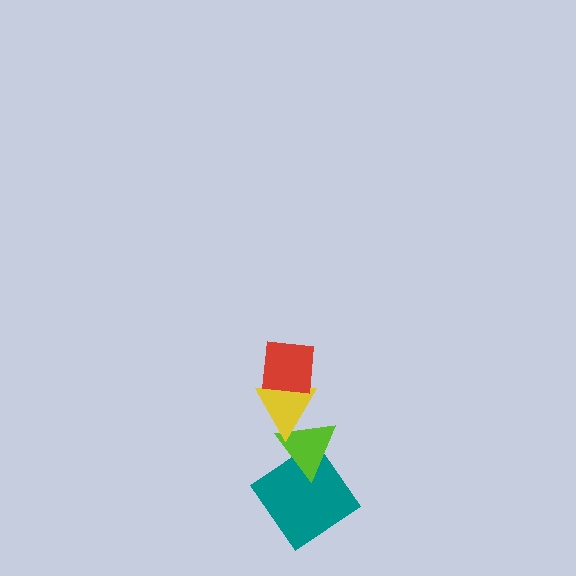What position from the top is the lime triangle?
The lime triangle is 3rd from the top.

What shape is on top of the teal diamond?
The lime triangle is on top of the teal diamond.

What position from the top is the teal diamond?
The teal diamond is 4th from the top.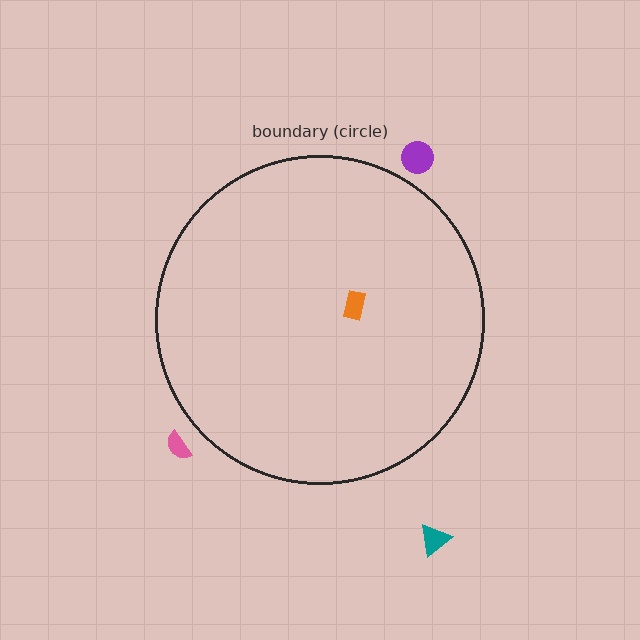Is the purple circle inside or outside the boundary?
Outside.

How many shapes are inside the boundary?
1 inside, 3 outside.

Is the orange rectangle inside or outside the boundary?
Inside.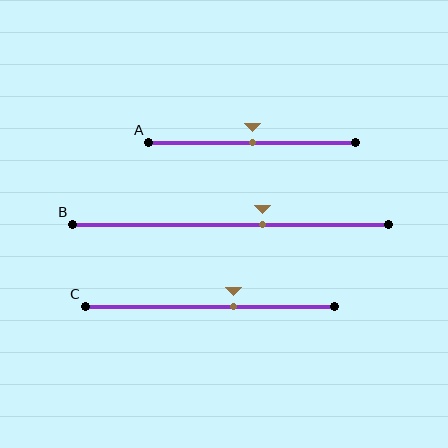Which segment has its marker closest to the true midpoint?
Segment A has its marker closest to the true midpoint.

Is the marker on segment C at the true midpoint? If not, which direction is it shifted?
No, the marker on segment C is shifted to the right by about 10% of the segment length.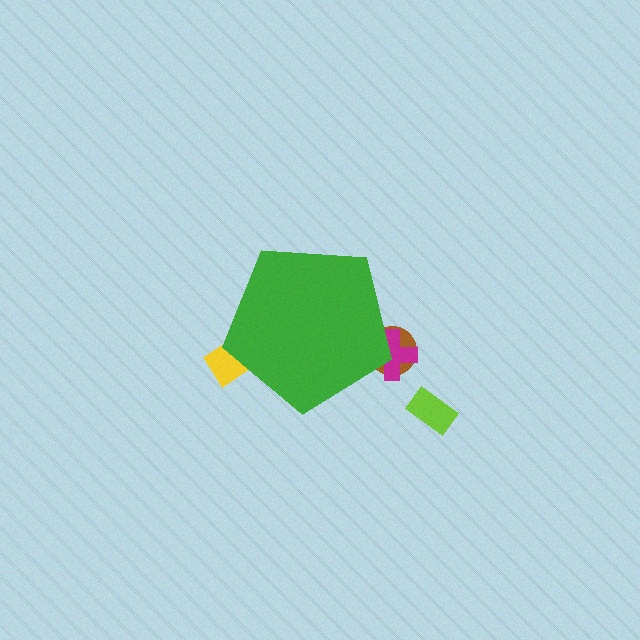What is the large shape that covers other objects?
A green pentagon.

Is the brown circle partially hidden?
Yes, the brown circle is partially hidden behind the green pentagon.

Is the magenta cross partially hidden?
Yes, the magenta cross is partially hidden behind the green pentagon.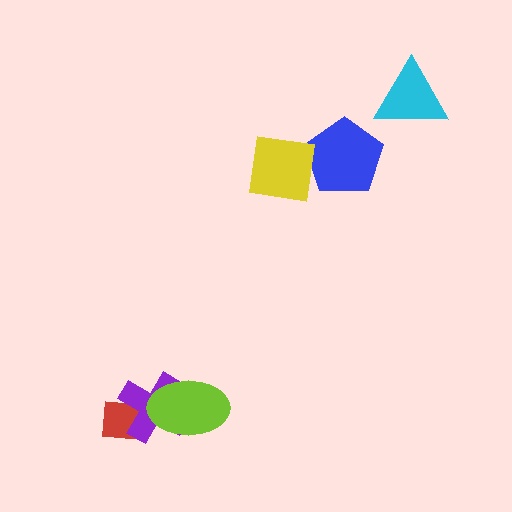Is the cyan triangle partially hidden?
No, no other shape covers it.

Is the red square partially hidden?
Yes, it is partially covered by another shape.